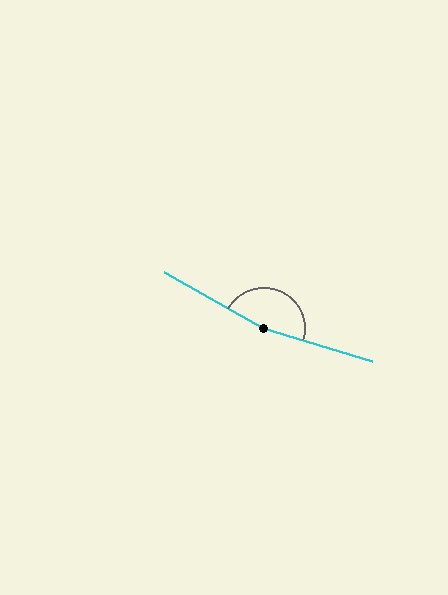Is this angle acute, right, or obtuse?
It is obtuse.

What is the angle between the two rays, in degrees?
Approximately 168 degrees.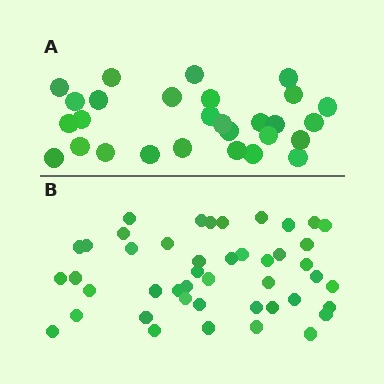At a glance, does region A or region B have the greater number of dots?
Region B (the bottom region) has more dots.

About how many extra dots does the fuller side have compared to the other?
Region B has approximately 15 more dots than region A.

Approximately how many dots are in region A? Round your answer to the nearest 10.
About 30 dots. (The exact count is 28, which rounds to 30.)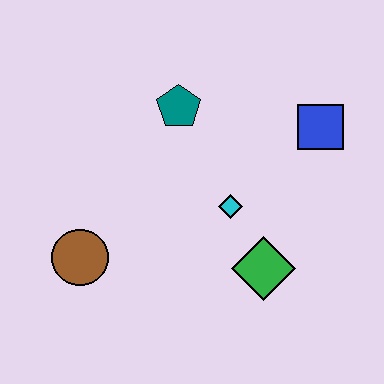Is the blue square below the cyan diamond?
No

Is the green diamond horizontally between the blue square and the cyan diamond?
Yes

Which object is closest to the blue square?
The cyan diamond is closest to the blue square.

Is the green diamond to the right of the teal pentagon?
Yes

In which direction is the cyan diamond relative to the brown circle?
The cyan diamond is to the right of the brown circle.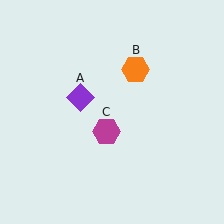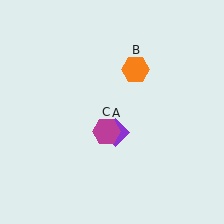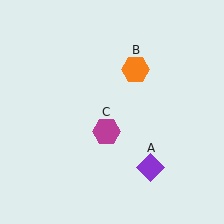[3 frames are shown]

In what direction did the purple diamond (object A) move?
The purple diamond (object A) moved down and to the right.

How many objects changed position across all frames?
1 object changed position: purple diamond (object A).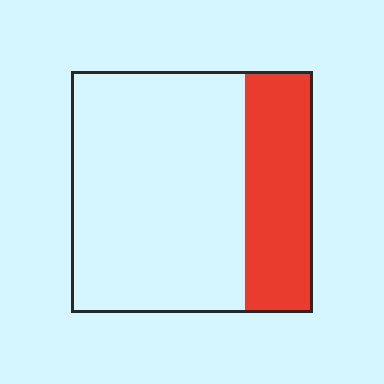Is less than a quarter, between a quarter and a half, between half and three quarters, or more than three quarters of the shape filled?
Between a quarter and a half.